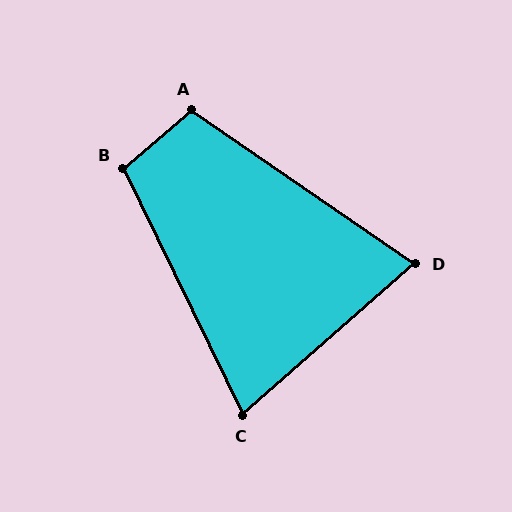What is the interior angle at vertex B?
Approximately 104 degrees (obtuse).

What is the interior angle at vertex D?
Approximately 76 degrees (acute).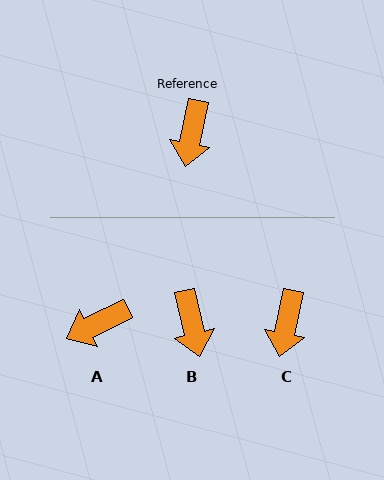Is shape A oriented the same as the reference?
No, it is off by about 52 degrees.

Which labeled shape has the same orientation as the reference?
C.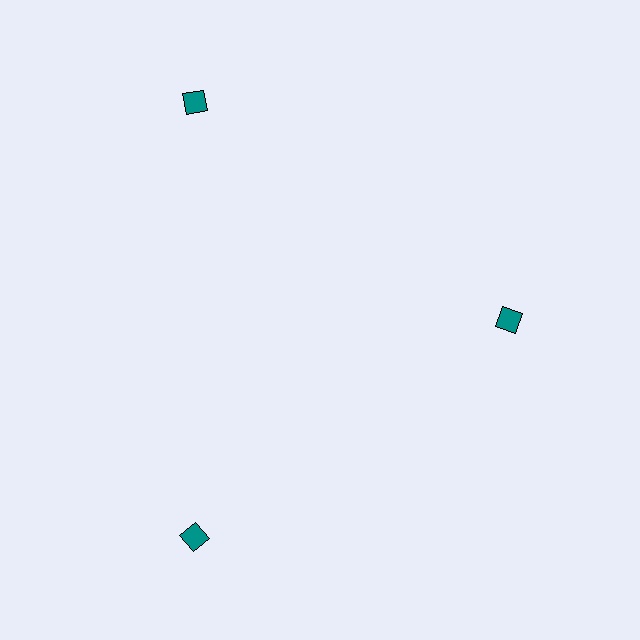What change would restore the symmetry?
The symmetry would be restored by moving it outward, back onto the ring so that all 3 diamonds sit at equal angles and equal distance from the center.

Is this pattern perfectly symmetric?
No. The 3 teal diamonds are arranged in a ring, but one element near the 3 o'clock position is pulled inward toward the center, breaking the 3-fold rotational symmetry.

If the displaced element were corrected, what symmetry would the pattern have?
It would have 3-fold rotational symmetry — the pattern would map onto itself every 120 degrees.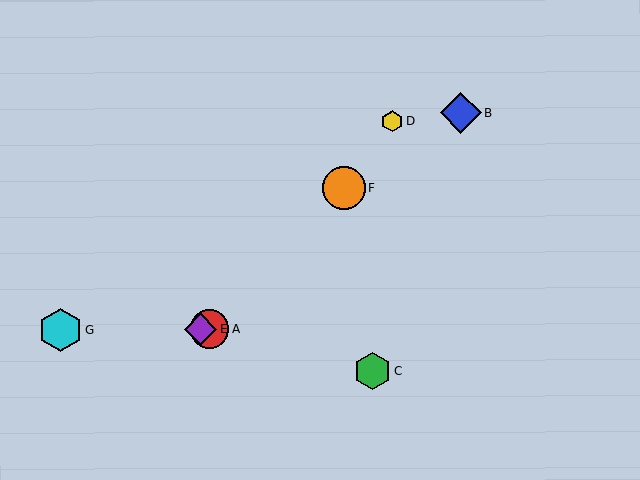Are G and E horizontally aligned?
Yes, both are at y≈330.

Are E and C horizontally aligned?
No, E is at y≈329 and C is at y≈371.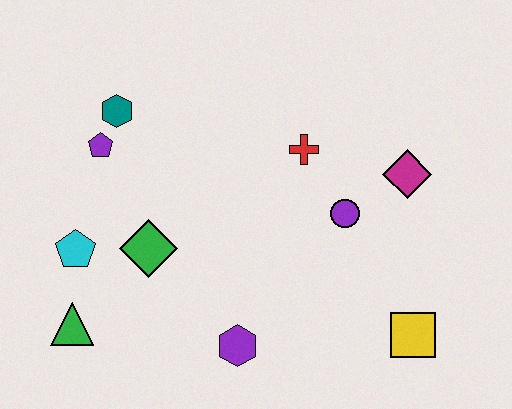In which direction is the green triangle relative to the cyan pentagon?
The green triangle is below the cyan pentagon.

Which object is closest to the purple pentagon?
The teal hexagon is closest to the purple pentagon.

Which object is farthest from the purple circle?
The green triangle is farthest from the purple circle.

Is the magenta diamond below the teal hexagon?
Yes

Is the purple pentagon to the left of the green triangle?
No